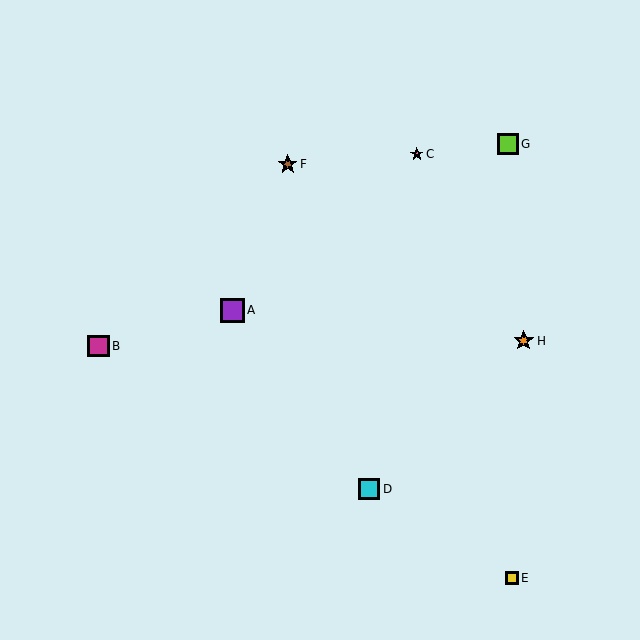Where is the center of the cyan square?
The center of the cyan square is at (369, 489).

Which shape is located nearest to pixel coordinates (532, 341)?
The orange star (labeled H) at (524, 341) is nearest to that location.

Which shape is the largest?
The purple square (labeled A) is the largest.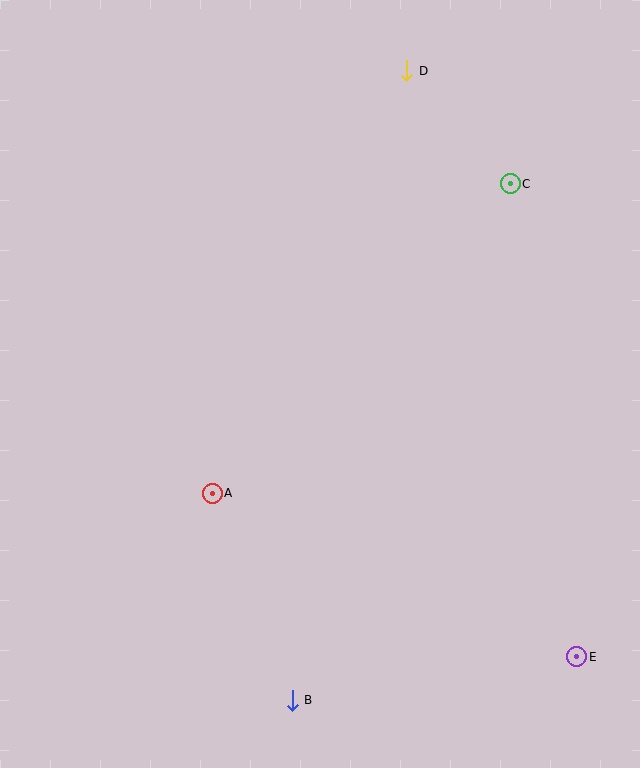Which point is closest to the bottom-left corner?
Point B is closest to the bottom-left corner.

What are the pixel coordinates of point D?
Point D is at (407, 71).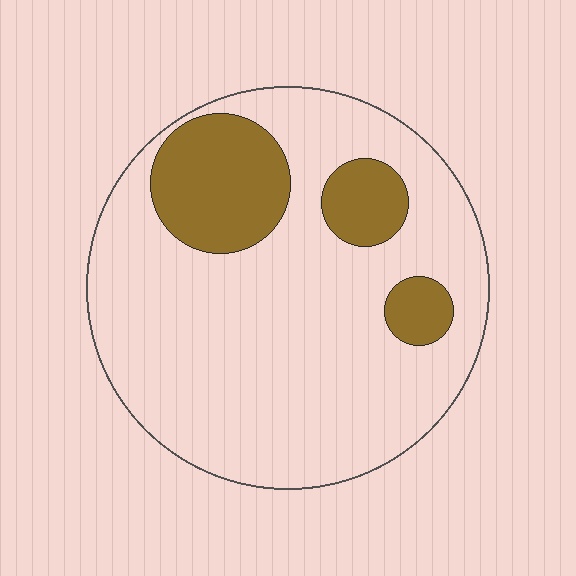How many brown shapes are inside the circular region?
3.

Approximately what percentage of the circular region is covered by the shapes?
Approximately 20%.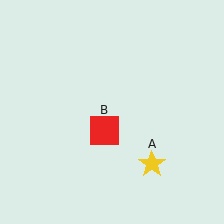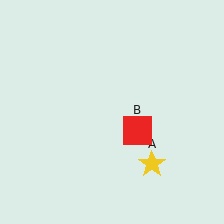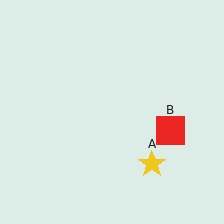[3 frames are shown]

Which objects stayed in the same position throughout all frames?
Yellow star (object A) remained stationary.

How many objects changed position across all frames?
1 object changed position: red square (object B).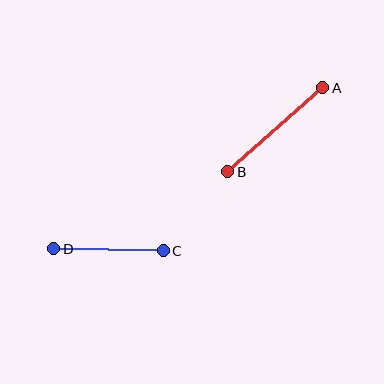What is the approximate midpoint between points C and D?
The midpoint is at approximately (108, 250) pixels.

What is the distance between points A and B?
The distance is approximately 127 pixels.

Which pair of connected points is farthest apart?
Points A and B are farthest apart.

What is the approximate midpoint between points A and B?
The midpoint is at approximately (275, 130) pixels.